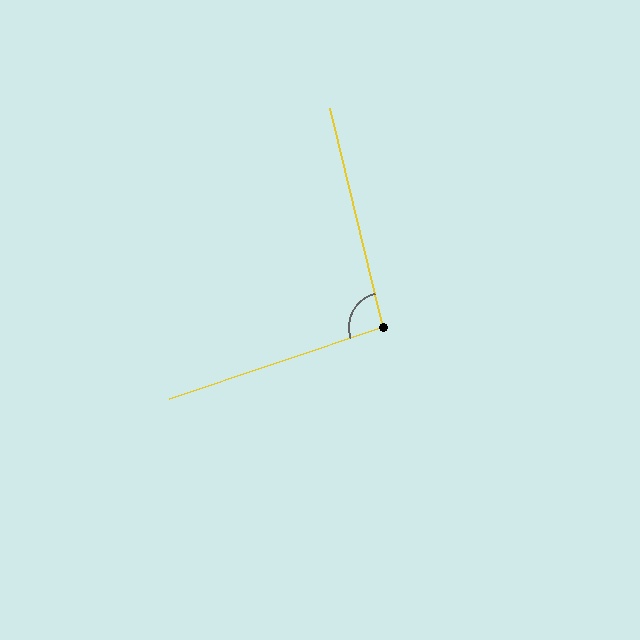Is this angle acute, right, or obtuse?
It is obtuse.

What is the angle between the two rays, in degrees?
Approximately 95 degrees.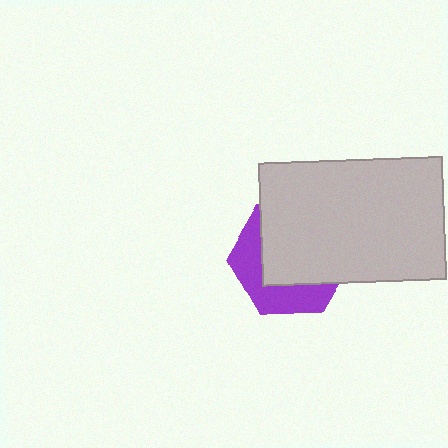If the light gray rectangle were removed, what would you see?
You would see the complete purple hexagon.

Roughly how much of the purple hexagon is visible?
A small part of it is visible (roughly 38%).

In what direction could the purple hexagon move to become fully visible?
The purple hexagon could move toward the lower-left. That would shift it out from behind the light gray rectangle entirely.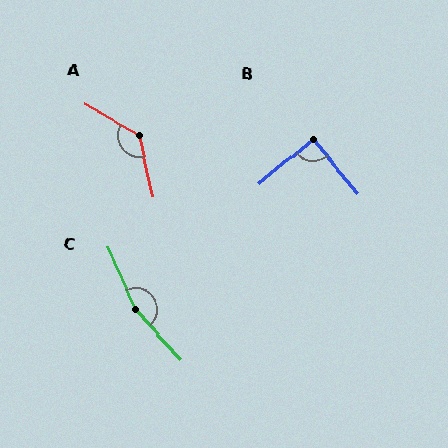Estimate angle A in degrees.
Approximately 132 degrees.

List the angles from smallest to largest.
B (91°), A (132°), C (162°).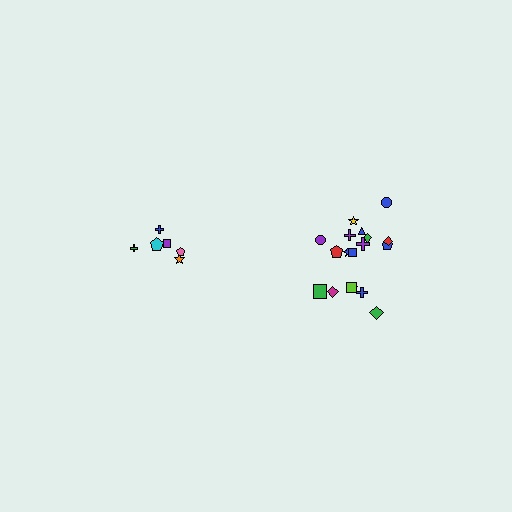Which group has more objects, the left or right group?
The right group.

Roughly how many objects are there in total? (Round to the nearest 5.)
Roughly 25 objects in total.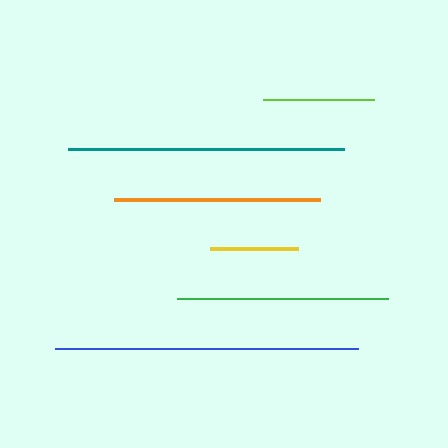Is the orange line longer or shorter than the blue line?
The blue line is longer than the orange line.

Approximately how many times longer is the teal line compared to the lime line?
The teal line is approximately 2.5 times the length of the lime line.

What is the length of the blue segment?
The blue segment is approximately 304 pixels long.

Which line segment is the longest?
The blue line is the longest at approximately 304 pixels.